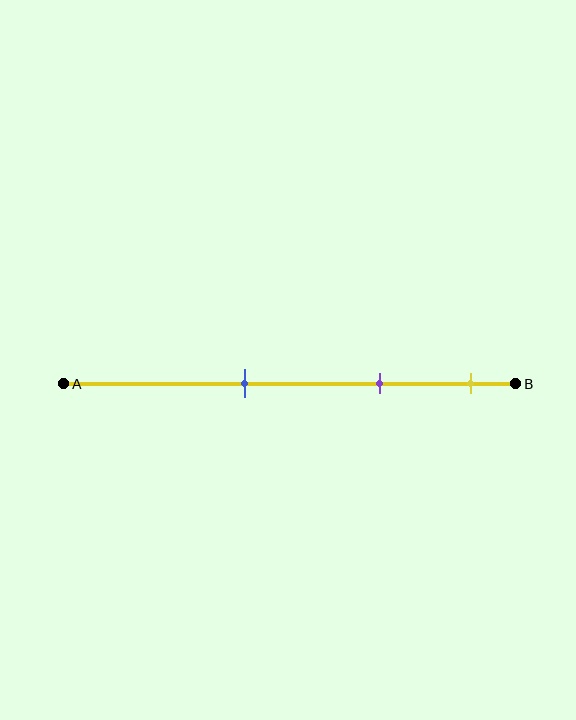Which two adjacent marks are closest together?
The purple and yellow marks are the closest adjacent pair.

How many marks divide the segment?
There are 3 marks dividing the segment.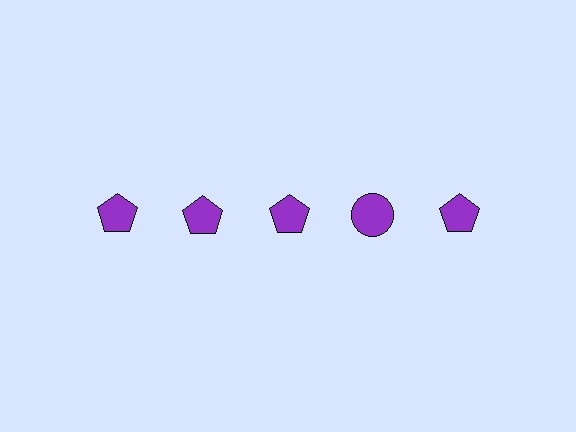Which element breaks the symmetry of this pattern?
The purple circle in the top row, second from right column breaks the symmetry. All other shapes are purple pentagons.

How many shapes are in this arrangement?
There are 5 shapes arranged in a grid pattern.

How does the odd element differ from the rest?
It has a different shape: circle instead of pentagon.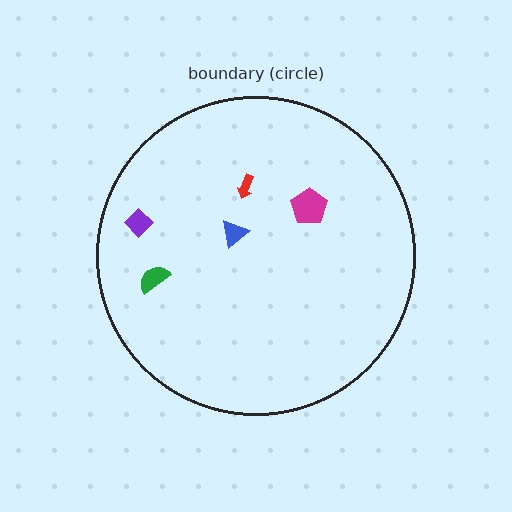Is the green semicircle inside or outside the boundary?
Inside.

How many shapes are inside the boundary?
5 inside, 0 outside.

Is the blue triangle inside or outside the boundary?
Inside.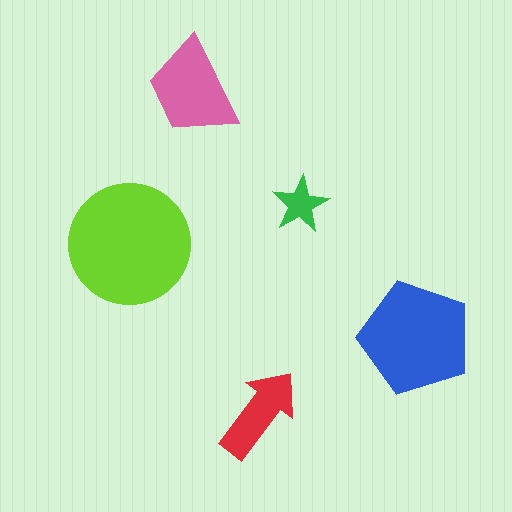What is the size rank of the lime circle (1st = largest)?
1st.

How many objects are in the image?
There are 5 objects in the image.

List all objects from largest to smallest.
The lime circle, the blue pentagon, the pink trapezoid, the red arrow, the green star.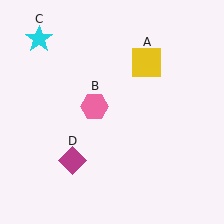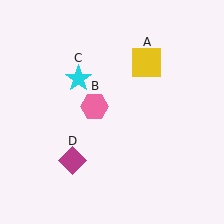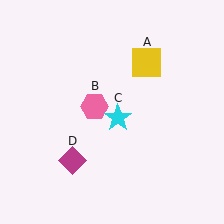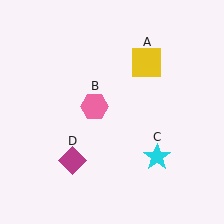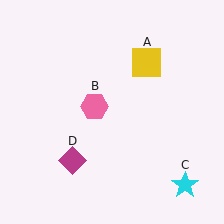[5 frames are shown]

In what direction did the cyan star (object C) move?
The cyan star (object C) moved down and to the right.